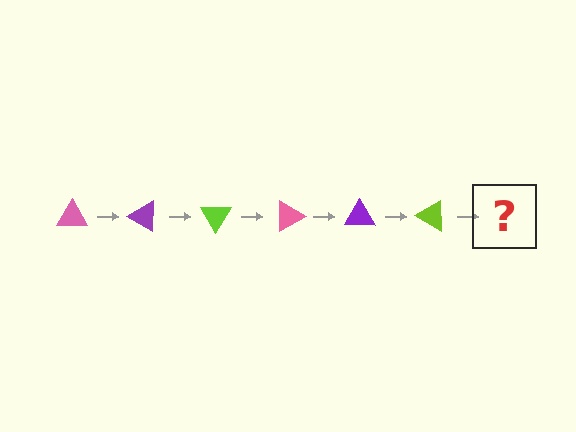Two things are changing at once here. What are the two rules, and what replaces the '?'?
The two rules are that it rotates 30 degrees each step and the color cycles through pink, purple, and lime. The '?' should be a pink triangle, rotated 180 degrees from the start.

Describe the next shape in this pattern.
It should be a pink triangle, rotated 180 degrees from the start.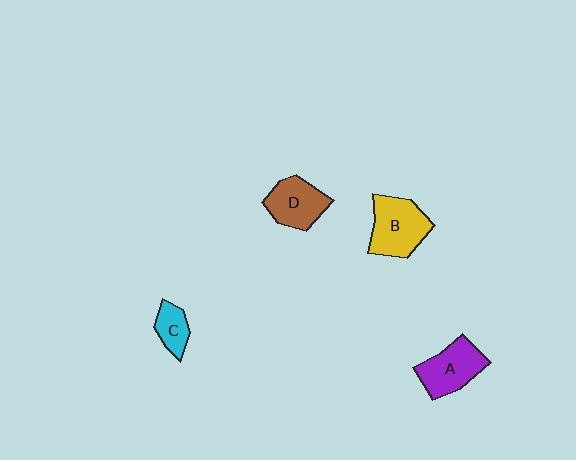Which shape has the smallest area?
Shape C (cyan).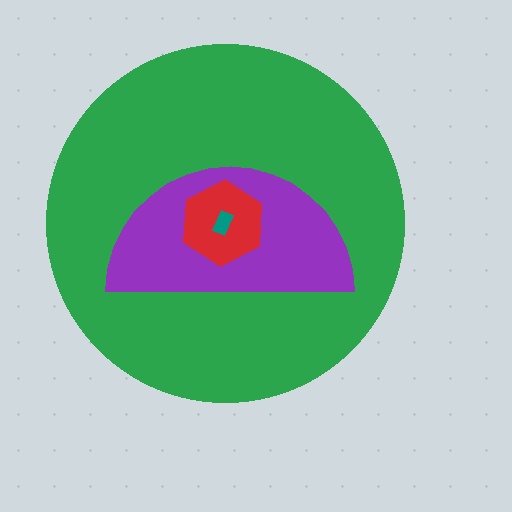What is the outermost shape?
The green circle.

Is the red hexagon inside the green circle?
Yes.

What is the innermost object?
The teal rectangle.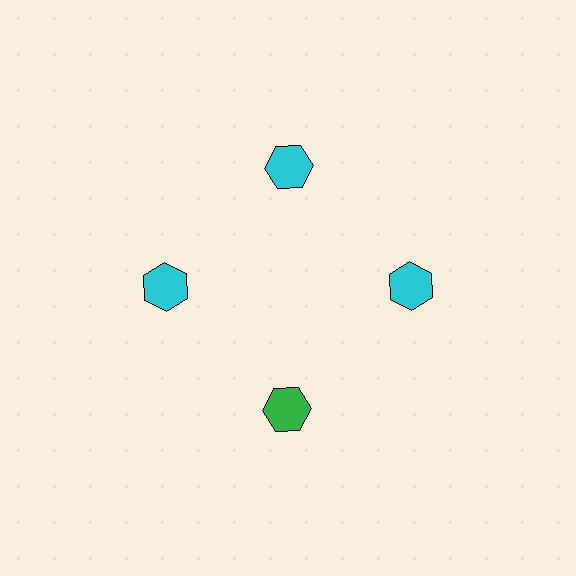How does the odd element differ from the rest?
It has a different color: green instead of cyan.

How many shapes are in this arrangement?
There are 4 shapes arranged in a ring pattern.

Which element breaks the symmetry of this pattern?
The green hexagon at roughly the 6 o'clock position breaks the symmetry. All other shapes are cyan hexagons.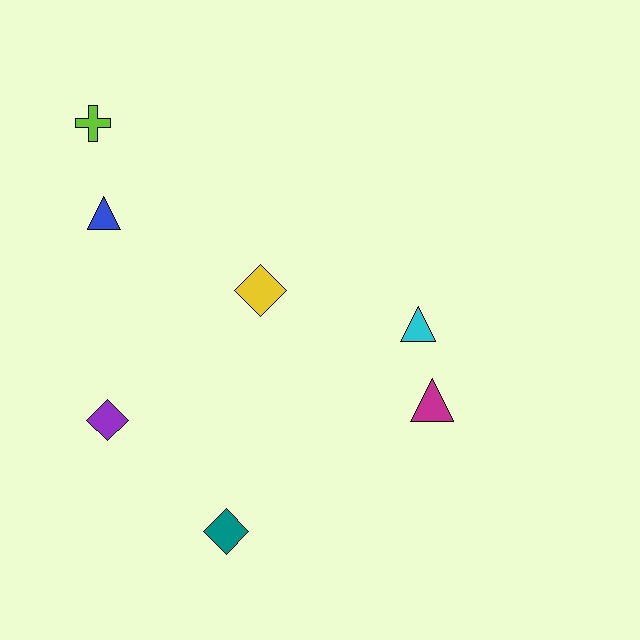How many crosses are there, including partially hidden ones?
There is 1 cross.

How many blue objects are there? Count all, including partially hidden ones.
There is 1 blue object.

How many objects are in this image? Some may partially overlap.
There are 7 objects.